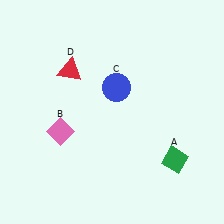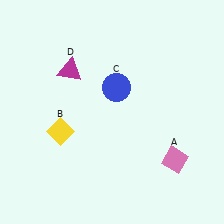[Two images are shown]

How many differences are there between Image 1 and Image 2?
There are 3 differences between the two images.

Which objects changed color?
A changed from green to pink. B changed from pink to yellow. D changed from red to magenta.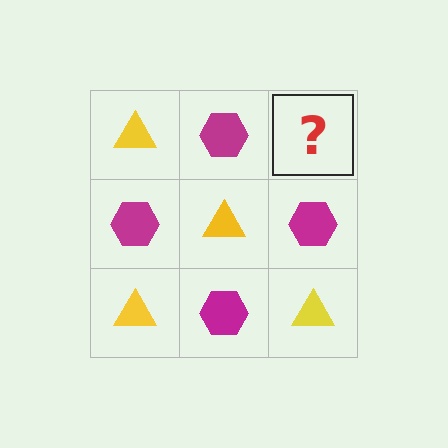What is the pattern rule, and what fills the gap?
The rule is that it alternates yellow triangle and magenta hexagon in a checkerboard pattern. The gap should be filled with a yellow triangle.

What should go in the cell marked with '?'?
The missing cell should contain a yellow triangle.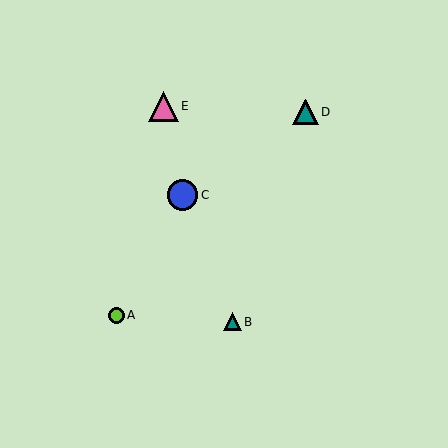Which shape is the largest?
The blue circle (labeled C) is the largest.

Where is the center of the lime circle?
The center of the lime circle is at (117, 315).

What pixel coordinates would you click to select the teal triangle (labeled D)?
Click at (306, 112) to select the teal triangle D.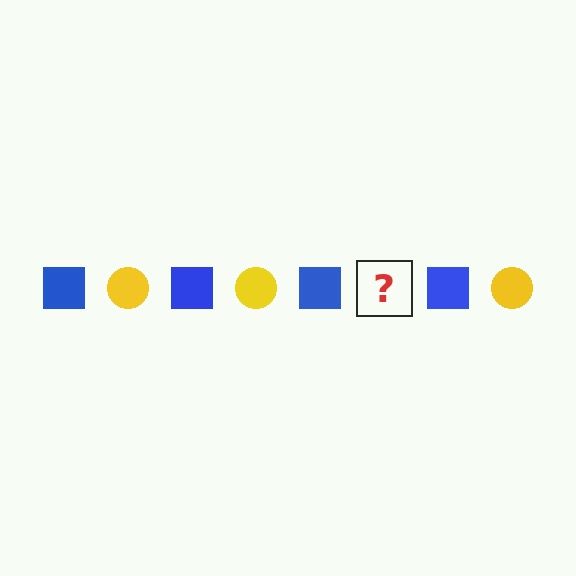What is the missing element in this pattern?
The missing element is a yellow circle.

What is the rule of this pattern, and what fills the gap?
The rule is that the pattern alternates between blue square and yellow circle. The gap should be filled with a yellow circle.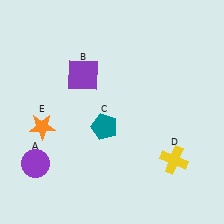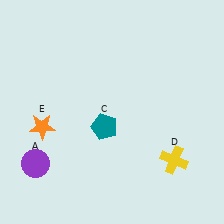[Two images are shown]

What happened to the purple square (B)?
The purple square (B) was removed in Image 2. It was in the top-left area of Image 1.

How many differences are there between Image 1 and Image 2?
There is 1 difference between the two images.